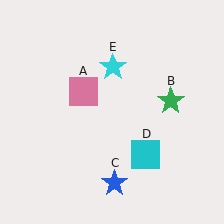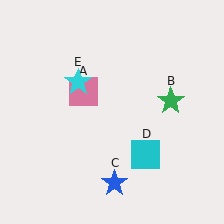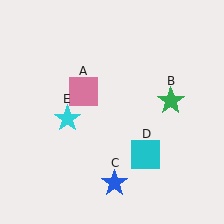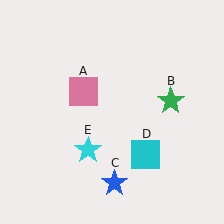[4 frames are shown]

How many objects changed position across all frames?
1 object changed position: cyan star (object E).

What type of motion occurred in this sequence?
The cyan star (object E) rotated counterclockwise around the center of the scene.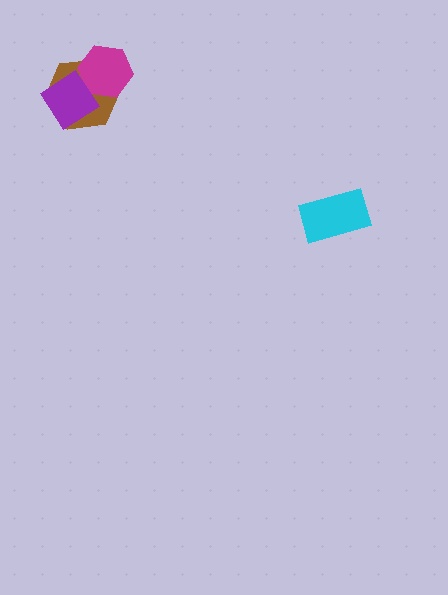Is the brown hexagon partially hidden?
Yes, it is partially covered by another shape.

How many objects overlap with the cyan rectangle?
0 objects overlap with the cyan rectangle.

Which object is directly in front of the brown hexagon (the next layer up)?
The magenta hexagon is directly in front of the brown hexagon.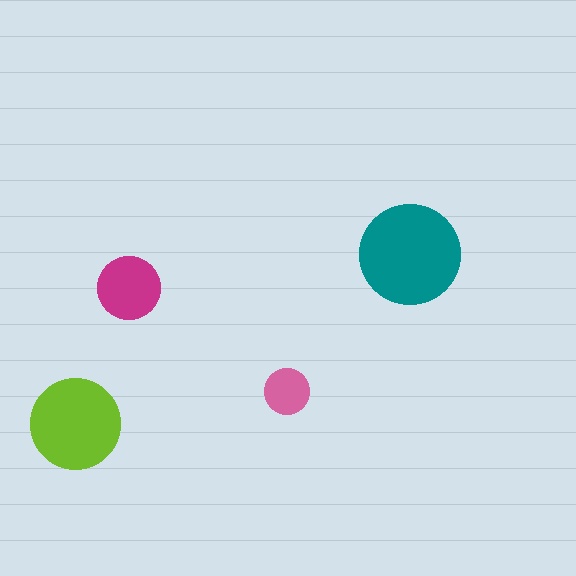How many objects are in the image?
There are 4 objects in the image.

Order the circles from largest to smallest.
the teal one, the lime one, the magenta one, the pink one.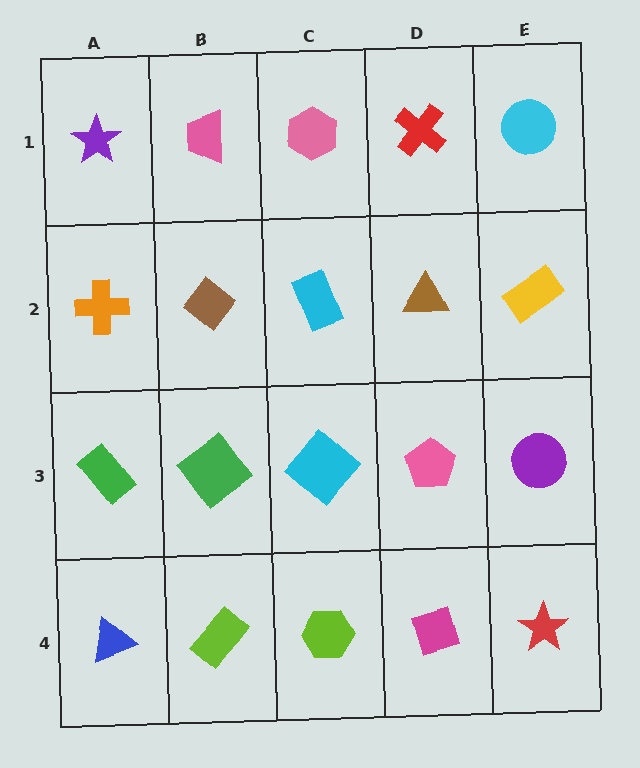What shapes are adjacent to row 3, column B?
A brown diamond (row 2, column B), a lime rectangle (row 4, column B), a green rectangle (row 3, column A), a cyan diamond (row 3, column C).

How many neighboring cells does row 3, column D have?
4.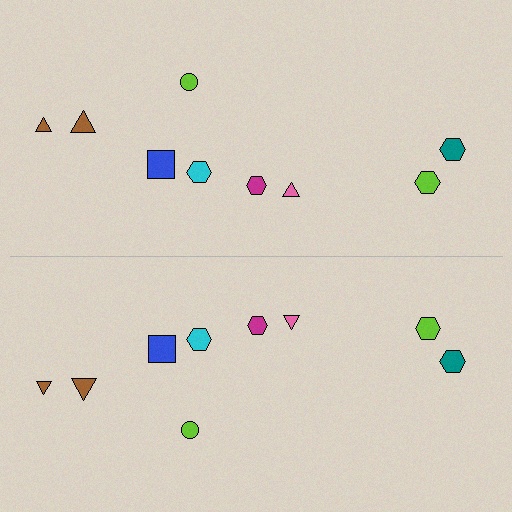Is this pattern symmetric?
Yes, this pattern has bilateral (reflection) symmetry.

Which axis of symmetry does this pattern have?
The pattern has a horizontal axis of symmetry running through the center of the image.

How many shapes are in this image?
There are 18 shapes in this image.